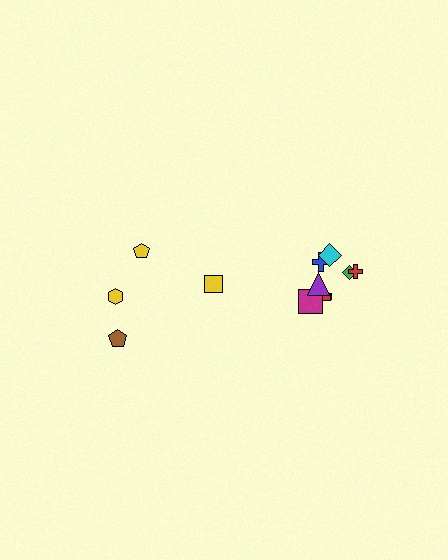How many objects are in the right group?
There are 8 objects.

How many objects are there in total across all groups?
There are 12 objects.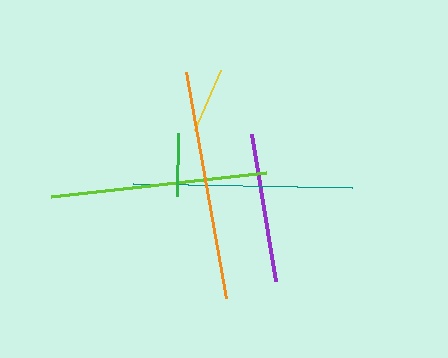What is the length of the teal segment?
The teal segment is approximately 218 pixels long.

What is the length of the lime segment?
The lime segment is approximately 216 pixels long.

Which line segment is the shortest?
The green line is the shortest at approximately 63 pixels.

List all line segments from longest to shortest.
From longest to shortest: orange, teal, lime, purple, yellow, green.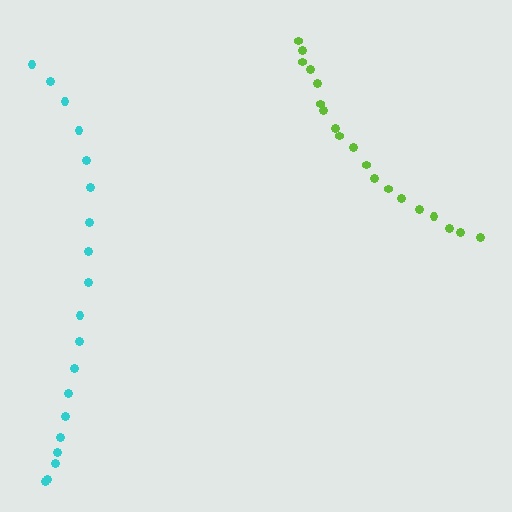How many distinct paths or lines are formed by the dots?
There are 2 distinct paths.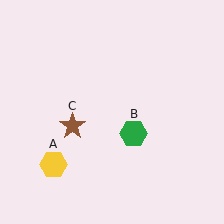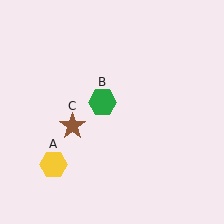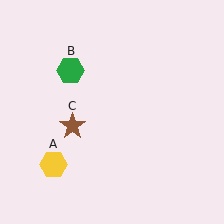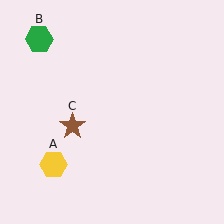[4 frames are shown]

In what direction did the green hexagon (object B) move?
The green hexagon (object B) moved up and to the left.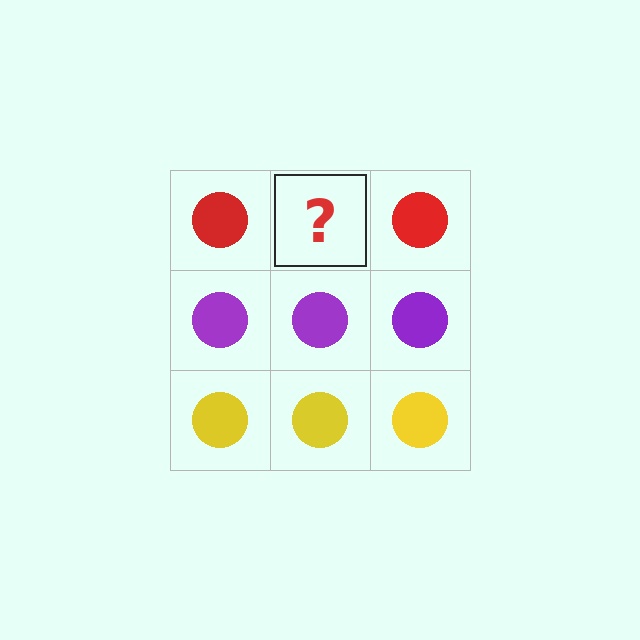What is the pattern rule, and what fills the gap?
The rule is that each row has a consistent color. The gap should be filled with a red circle.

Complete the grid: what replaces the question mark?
The question mark should be replaced with a red circle.